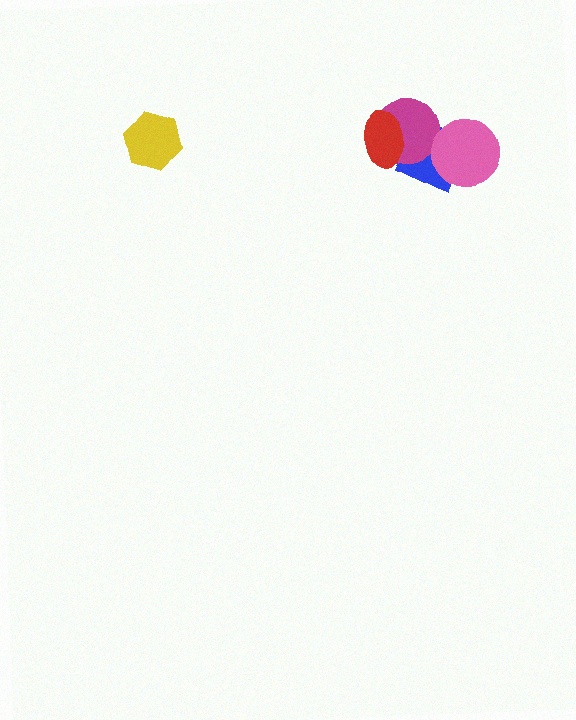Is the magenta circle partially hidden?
Yes, it is partially covered by another shape.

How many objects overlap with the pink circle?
1 object overlaps with the pink circle.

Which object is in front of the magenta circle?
The red ellipse is in front of the magenta circle.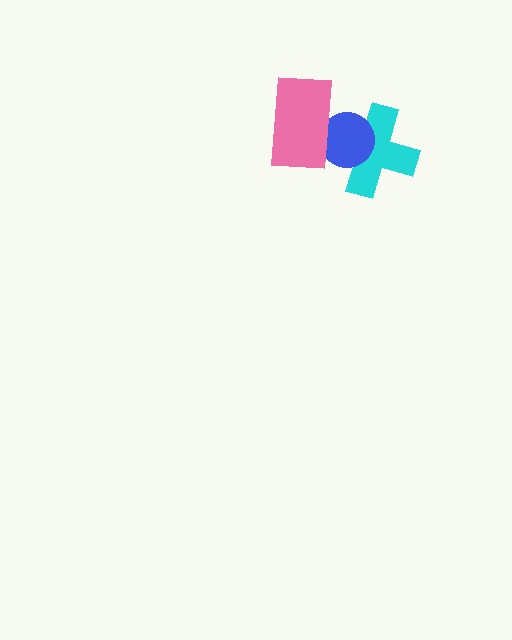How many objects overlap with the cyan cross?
2 objects overlap with the cyan cross.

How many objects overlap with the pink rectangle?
2 objects overlap with the pink rectangle.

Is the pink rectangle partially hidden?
No, no other shape covers it.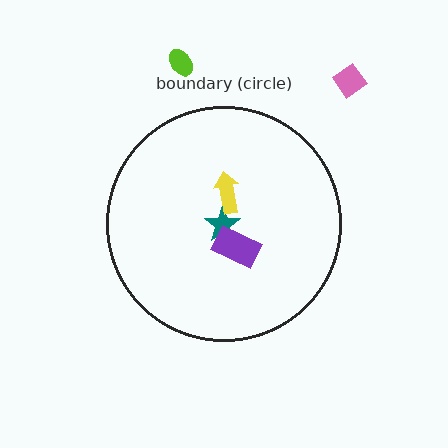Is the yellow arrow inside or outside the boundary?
Inside.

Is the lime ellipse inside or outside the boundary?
Outside.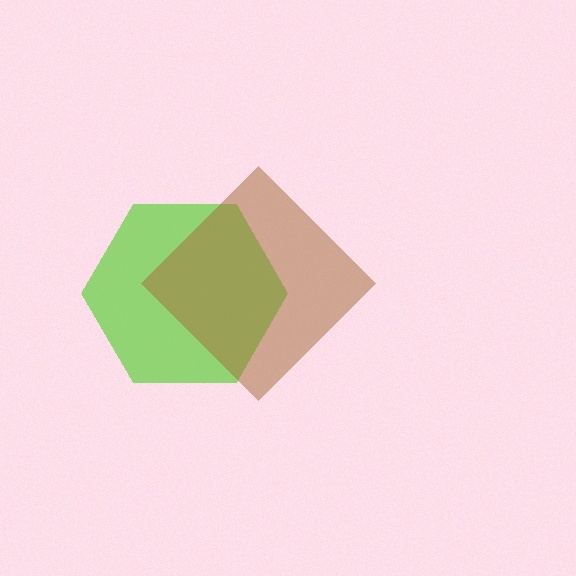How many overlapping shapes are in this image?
There are 2 overlapping shapes in the image.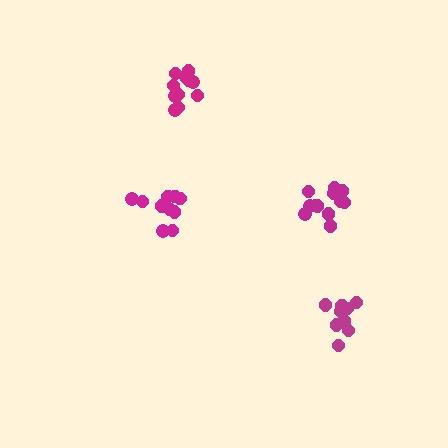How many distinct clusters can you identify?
There are 4 distinct clusters.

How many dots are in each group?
Group 1: 10 dots, Group 2: 12 dots, Group 3: 11 dots, Group 4: 9 dots (42 total).